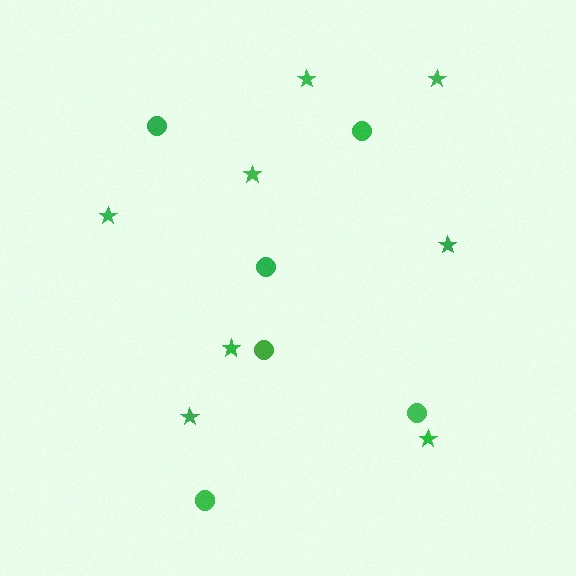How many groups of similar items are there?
There are 2 groups: one group of circles (6) and one group of stars (8).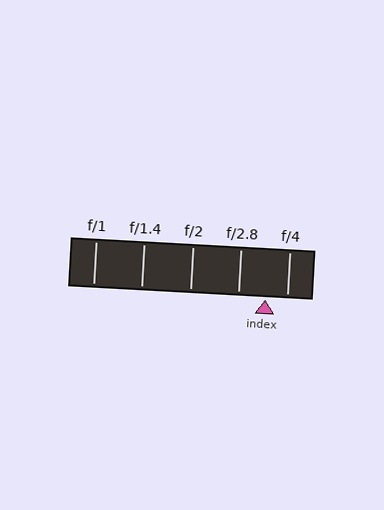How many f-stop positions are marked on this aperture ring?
There are 5 f-stop positions marked.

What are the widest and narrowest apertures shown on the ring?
The widest aperture shown is f/1 and the narrowest is f/4.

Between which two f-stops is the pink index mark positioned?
The index mark is between f/2.8 and f/4.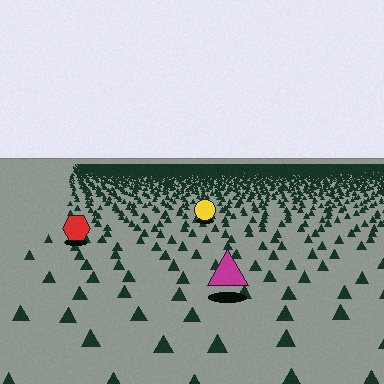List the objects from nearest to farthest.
From nearest to farthest: the magenta triangle, the red hexagon, the yellow circle.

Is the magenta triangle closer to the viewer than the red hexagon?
Yes. The magenta triangle is closer — you can tell from the texture gradient: the ground texture is coarser near it.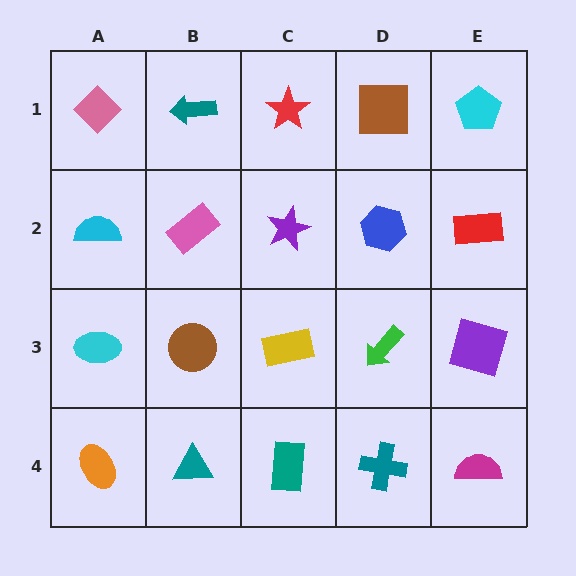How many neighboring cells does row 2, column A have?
3.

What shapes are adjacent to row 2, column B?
A teal arrow (row 1, column B), a brown circle (row 3, column B), a cyan semicircle (row 2, column A), a purple star (row 2, column C).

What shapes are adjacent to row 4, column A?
A cyan ellipse (row 3, column A), a teal triangle (row 4, column B).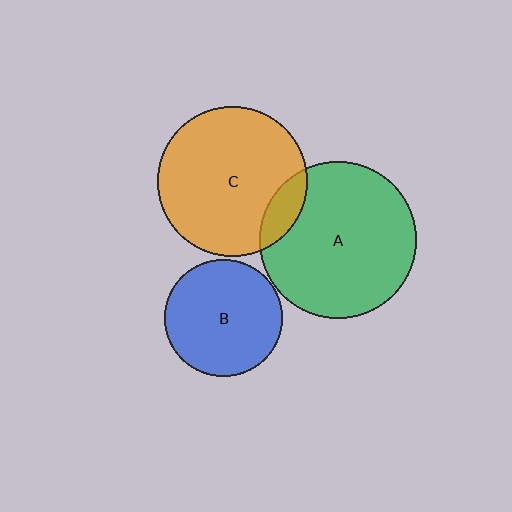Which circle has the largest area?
Circle A (green).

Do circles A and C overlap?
Yes.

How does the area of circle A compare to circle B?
Approximately 1.8 times.